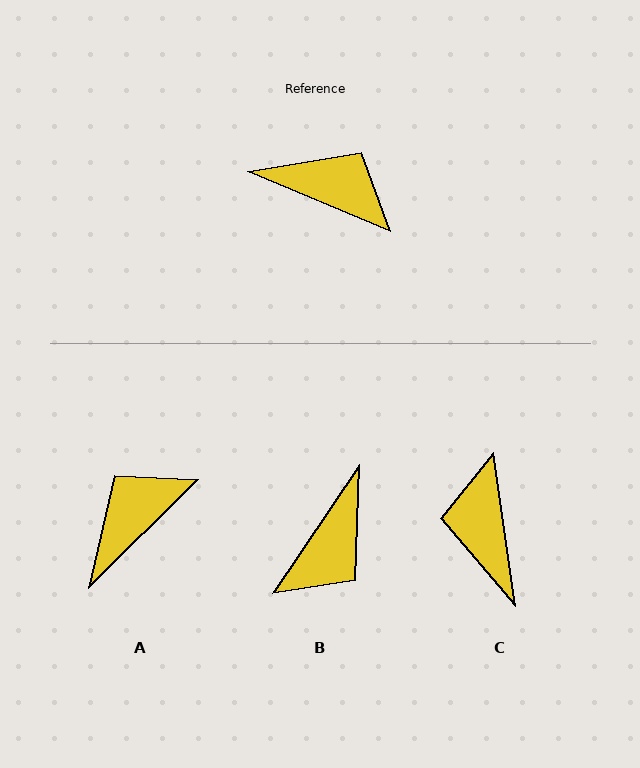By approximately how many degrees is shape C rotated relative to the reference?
Approximately 121 degrees counter-clockwise.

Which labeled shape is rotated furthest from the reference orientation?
C, about 121 degrees away.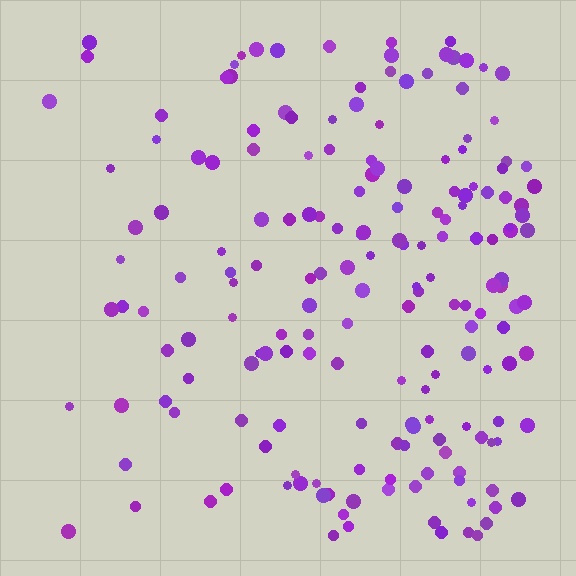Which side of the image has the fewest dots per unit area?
The left.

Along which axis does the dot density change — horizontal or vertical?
Horizontal.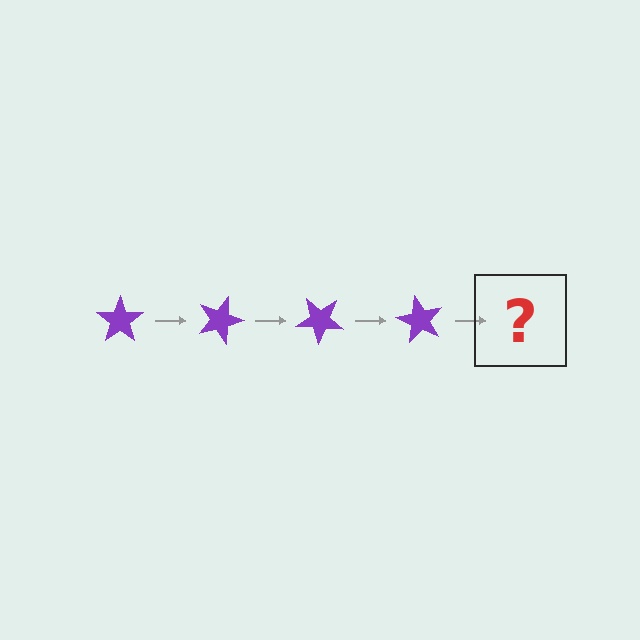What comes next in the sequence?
The next element should be a purple star rotated 80 degrees.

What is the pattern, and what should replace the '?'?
The pattern is that the star rotates 20 degrees each step. The '?' should be a purple star rotated 80 degrees.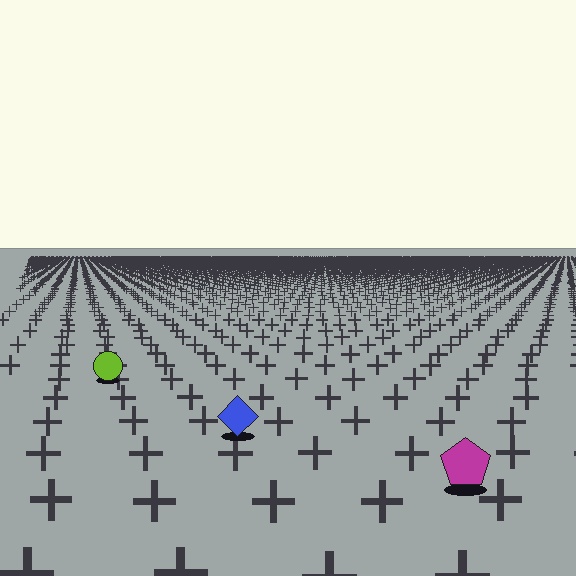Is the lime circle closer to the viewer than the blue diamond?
No. The blue diamond is closer — you can tell from the texture gradient: the ground texture is coarser near it.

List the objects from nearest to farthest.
From nearest to farthest: the magenta pentagon, the blue diamond, the lime circle.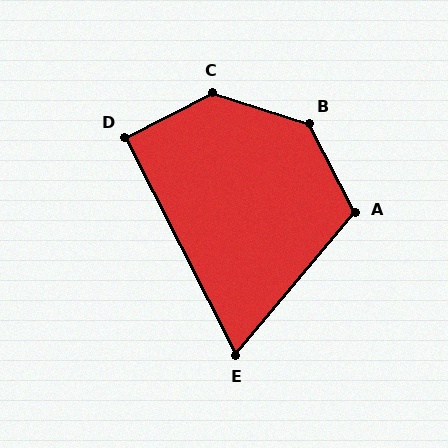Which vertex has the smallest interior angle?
E, at approximately 67 degrees.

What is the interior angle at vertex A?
Approximately 112 degrees (obtuse).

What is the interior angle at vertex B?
Approximately 135 degrees (obtuse).